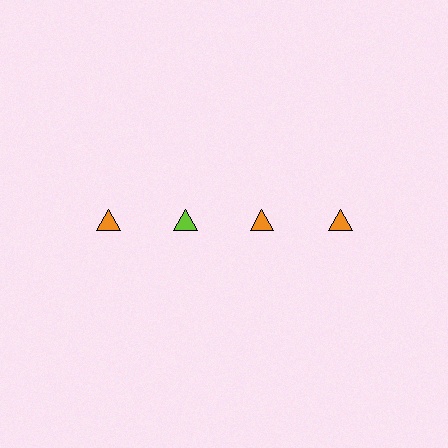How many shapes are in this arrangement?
There are 4 shapes arranged in a grid pattern.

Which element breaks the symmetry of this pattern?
The lime triangle in the top row, second from left column breaks the symmetry. All other shapes are orange triangles.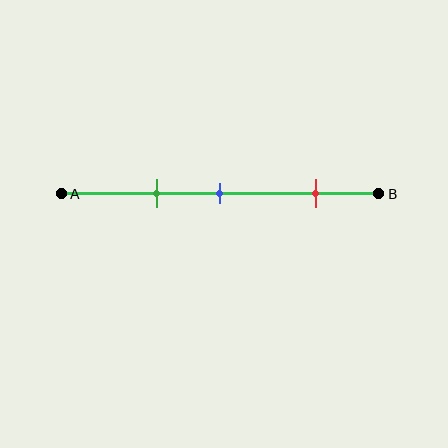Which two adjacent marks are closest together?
The green and blue marks are the closest adjacent pair.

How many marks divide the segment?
There are 3 marks dividing the segment.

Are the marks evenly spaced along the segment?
No, the marks are not evenly spaced.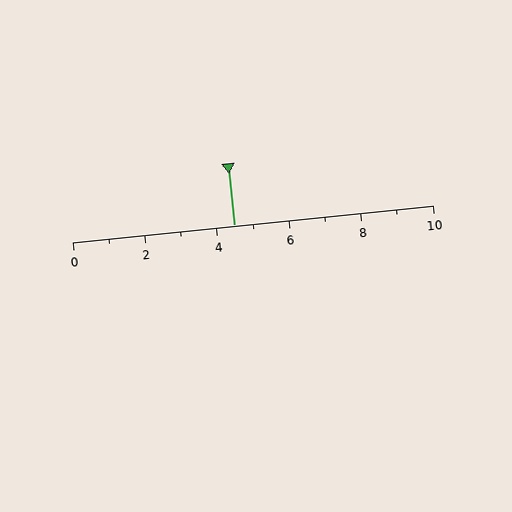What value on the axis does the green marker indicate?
The marker indicates approximately 4.5.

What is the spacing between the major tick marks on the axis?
The major ticks are spaced 2 apart.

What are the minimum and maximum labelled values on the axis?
The axis runs from 0 to 10.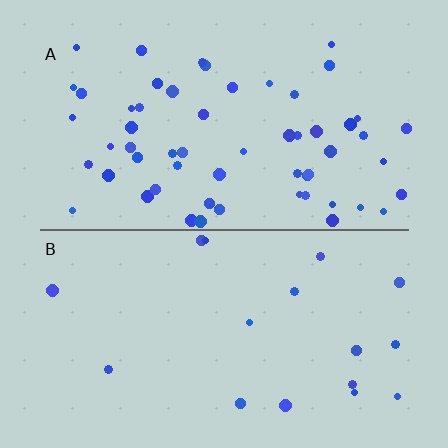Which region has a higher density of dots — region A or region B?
A (the top).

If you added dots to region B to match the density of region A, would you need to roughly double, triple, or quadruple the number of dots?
Approximately triple.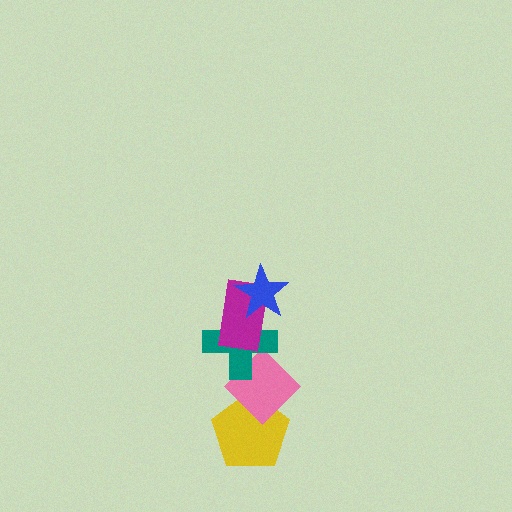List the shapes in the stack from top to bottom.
From top to bottom: the blue star, the magenta rectangle, the teal cross, the pink diamond, the yellow pentagon.